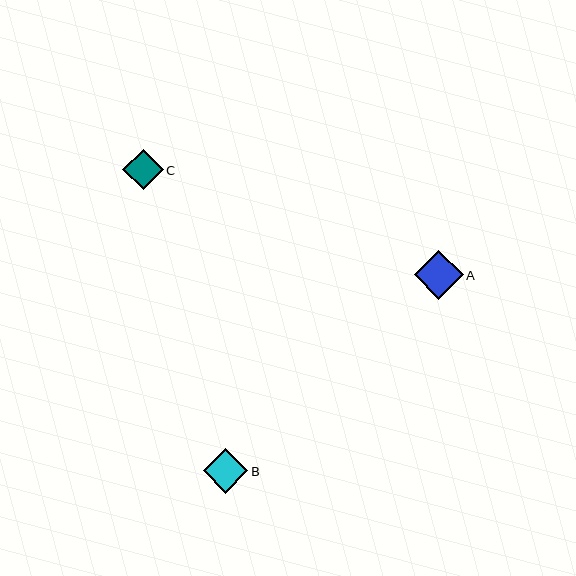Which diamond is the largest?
Diamond A is the largest with a size of approximately 49 pixels.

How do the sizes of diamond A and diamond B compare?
Diamond A and diamond B are approximately the same size.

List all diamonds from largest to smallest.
From largest to smallest: A, B, C.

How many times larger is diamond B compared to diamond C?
Diamond B is approximately 1.1 times the size of diamond C.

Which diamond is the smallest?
Diamond C is the smallest with a size of approximately 40 pixels.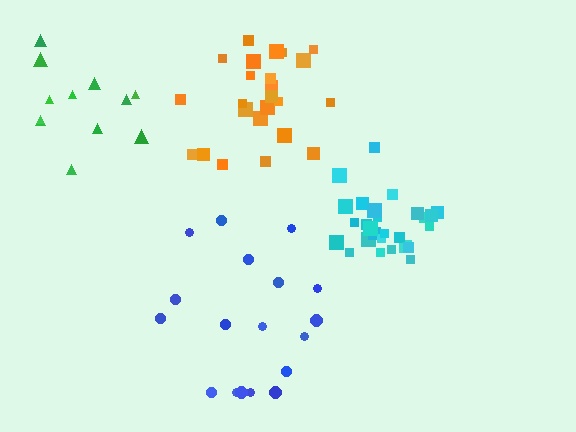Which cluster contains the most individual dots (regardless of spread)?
Cyan (27).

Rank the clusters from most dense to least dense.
cyan, orange, green, blue.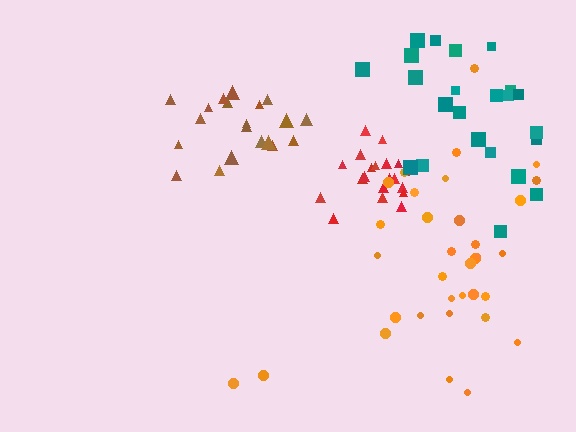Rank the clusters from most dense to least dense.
red, brown, orange, teal.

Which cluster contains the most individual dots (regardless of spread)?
Orange (34).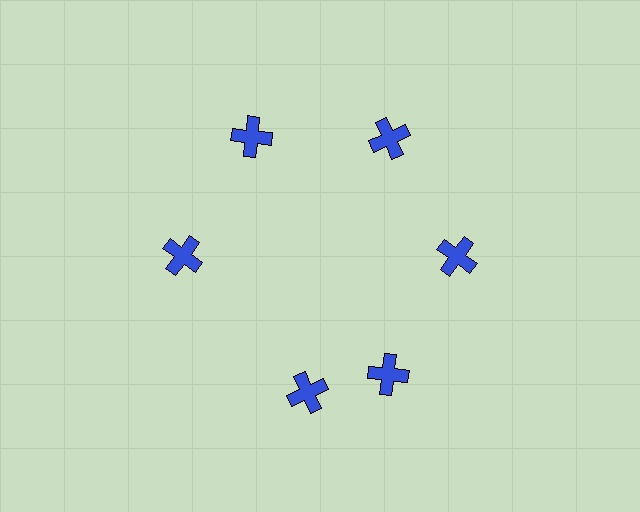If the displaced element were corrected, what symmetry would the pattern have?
It would have 6-fold rotational symmetry — the pattern would map onto itself every 60 degrees.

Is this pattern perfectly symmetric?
No. The 6 blue crosses are arranged in a ring, but one element near the 7 o'clock position is rotated out of alignment along the ring, breaking the 6-fold rotational symmetry.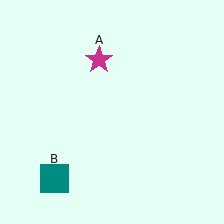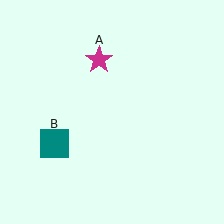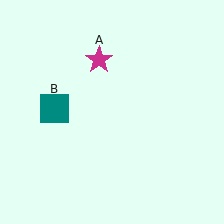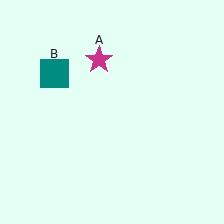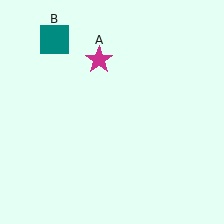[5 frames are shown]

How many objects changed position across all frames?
1 object changed position: teal square (object B).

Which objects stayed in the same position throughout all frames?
Magenta star (object A) remained stationary.